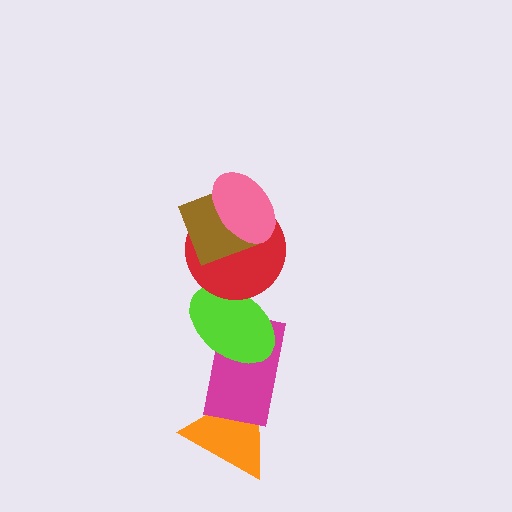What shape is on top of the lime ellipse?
The red circle is on top of the lime ellipse.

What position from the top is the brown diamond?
The brown diamond is 2nd from the top.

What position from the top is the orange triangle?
The orange triangle is 6th from the top.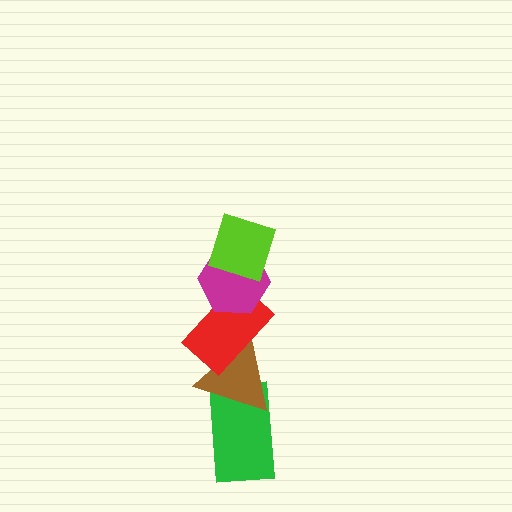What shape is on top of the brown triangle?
The red rectangle is on top of the brown triangle.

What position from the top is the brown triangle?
The brown triangle is 4th from the top.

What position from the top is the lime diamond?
The lime diamond is 1st from the top.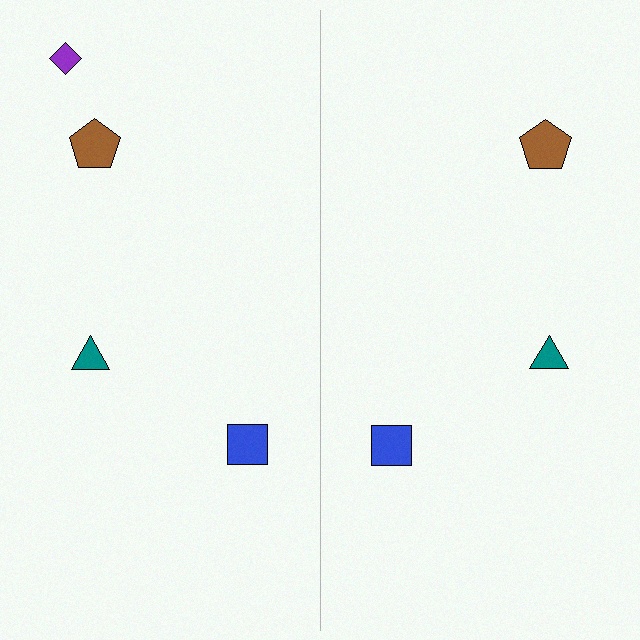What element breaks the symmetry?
A purple diamond is missing from the right side.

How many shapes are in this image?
There are 7 shapes in this image.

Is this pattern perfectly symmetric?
No, the pattern is not perfectly symmetric. A purple diamond is missing from the right side.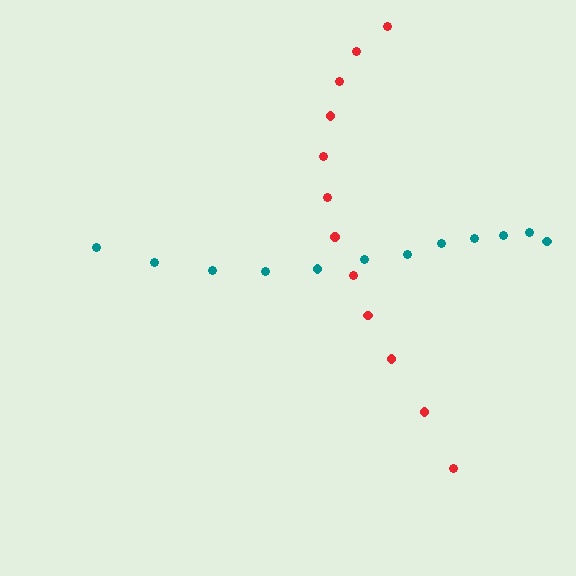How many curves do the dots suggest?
There are 2 distinct paths.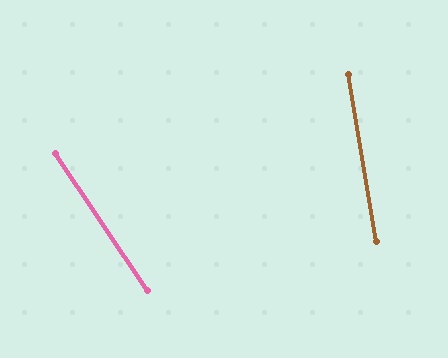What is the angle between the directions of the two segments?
Approximately 24 degrees.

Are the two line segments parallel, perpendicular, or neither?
Neither parallel nor perpendicular — they differ by about 24°.